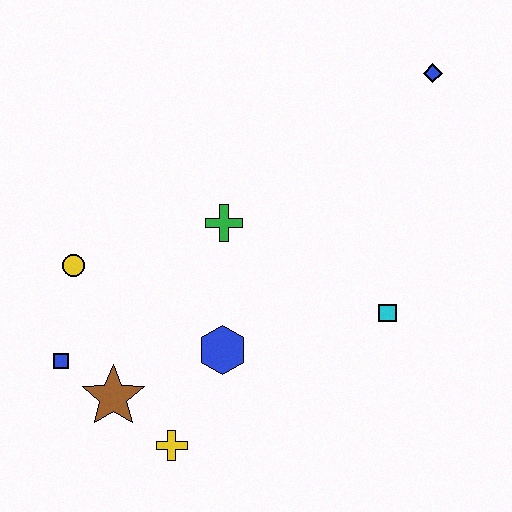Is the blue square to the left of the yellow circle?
Yes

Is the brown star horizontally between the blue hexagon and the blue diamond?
No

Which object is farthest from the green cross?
The blue diamond is farthest from the green cross.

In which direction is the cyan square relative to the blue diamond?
The cyan square is below the blue diamond.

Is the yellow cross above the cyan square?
No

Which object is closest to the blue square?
The brown star is closest to the blue square.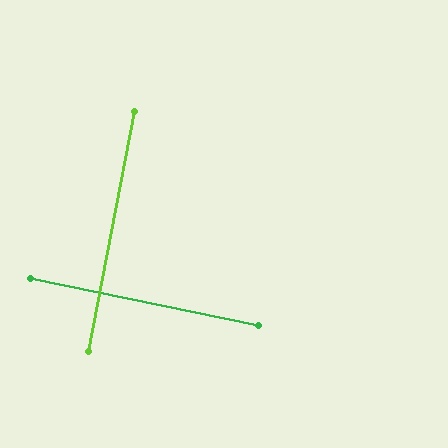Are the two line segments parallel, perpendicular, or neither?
Perpendicular — they meet at approximately 89°.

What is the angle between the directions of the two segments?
Approximately 89 degrees.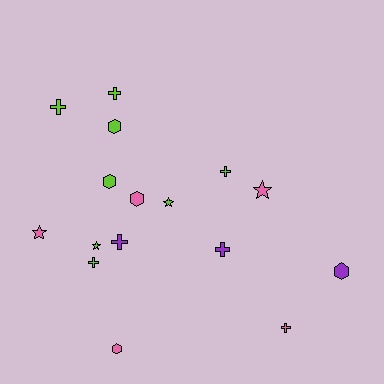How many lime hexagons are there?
There are 2 lime hexagons.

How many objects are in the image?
There are 16 objects.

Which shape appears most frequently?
Cross, with 7 objects.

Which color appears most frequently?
Lime, with 8 objects.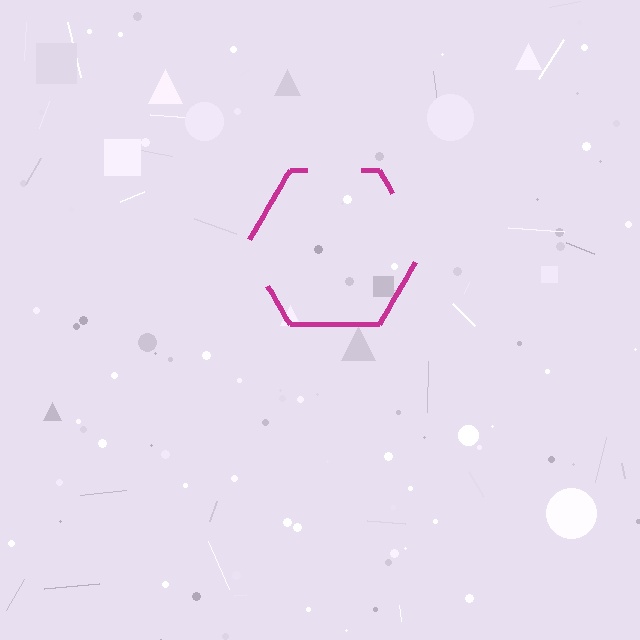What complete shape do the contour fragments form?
The contour fragments form a hexagon.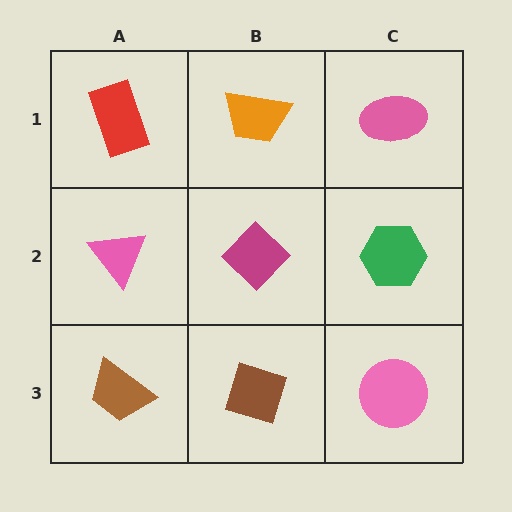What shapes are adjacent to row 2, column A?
A red rectangle (row 1, column A), a brown trapezoid (row 3, column A), a magenta diamond (row 2, column B).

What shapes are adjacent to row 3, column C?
A green hexagon (row 2, column C), a brown diamond (row 3, column B).